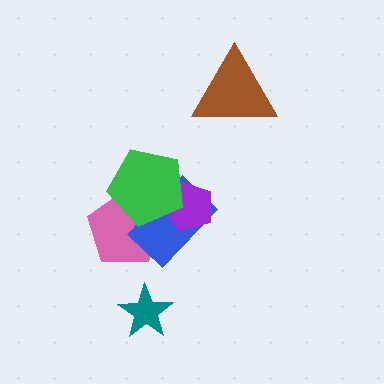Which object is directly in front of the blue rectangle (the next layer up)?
The purple pentagon is directly in front of the blue rectangle.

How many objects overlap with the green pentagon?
3 objects overlap with the green pentagon.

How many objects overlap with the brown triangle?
0 objects overlap with the brown triangle.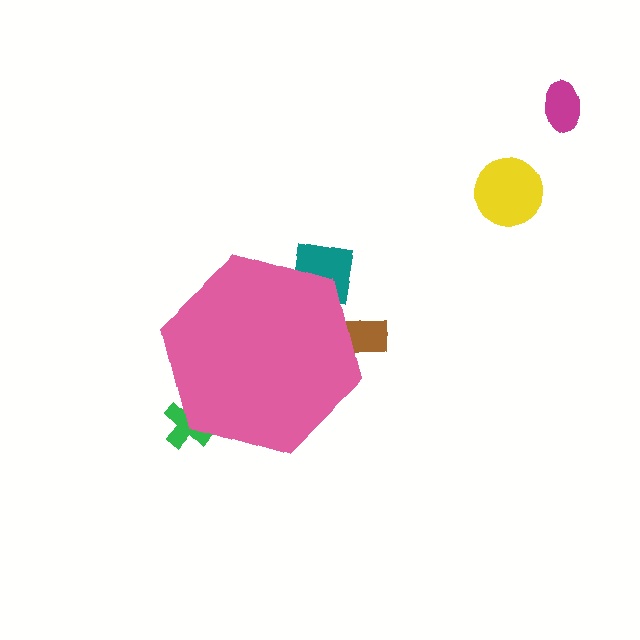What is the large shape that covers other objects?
A pink hexagon.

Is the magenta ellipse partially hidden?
No, the magenta ellipse is fully visible.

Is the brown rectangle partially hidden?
Yes, the brown rectangle is partially hidden behind the pink hexagon.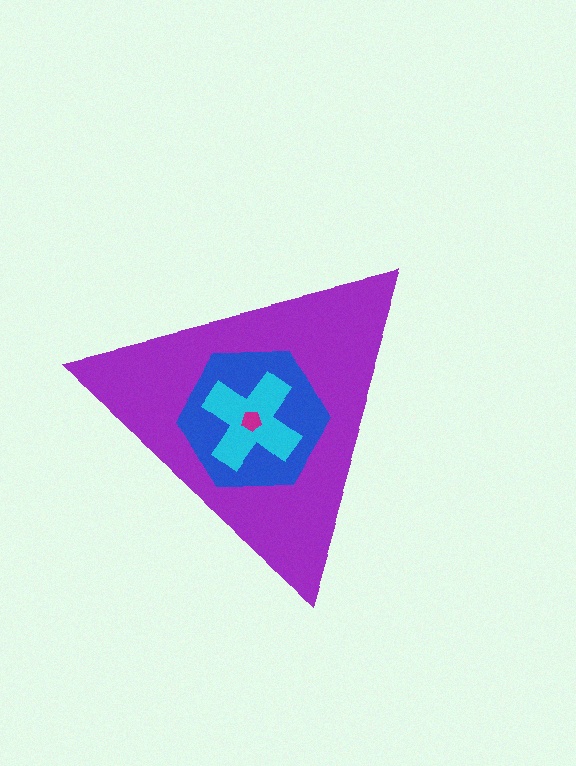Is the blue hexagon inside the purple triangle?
Yes.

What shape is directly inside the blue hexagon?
The cyan cross.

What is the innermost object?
The magenta pentagon.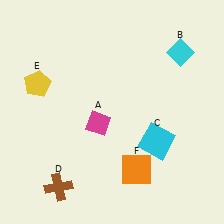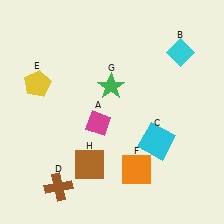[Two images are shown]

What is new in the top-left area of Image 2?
A green star (G) was added in the top-left area of Image 2.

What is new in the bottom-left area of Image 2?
A brown square (H) was added in the bottom-left area of Image 2.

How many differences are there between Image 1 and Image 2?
There are 2 differences between the two images.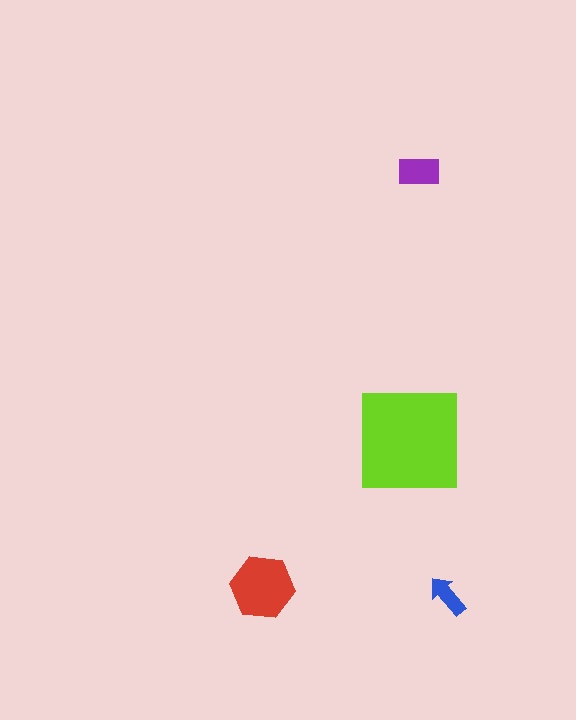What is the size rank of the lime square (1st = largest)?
1st.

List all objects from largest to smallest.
The lime square, the red hexagon, the purple rectangle, the blue arrow.